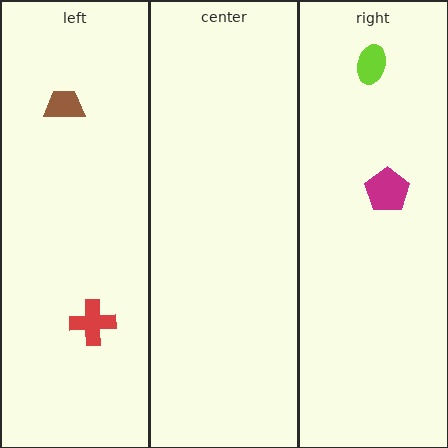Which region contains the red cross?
The left region.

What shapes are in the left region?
The red cross, the brown trapezoid.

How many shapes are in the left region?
2.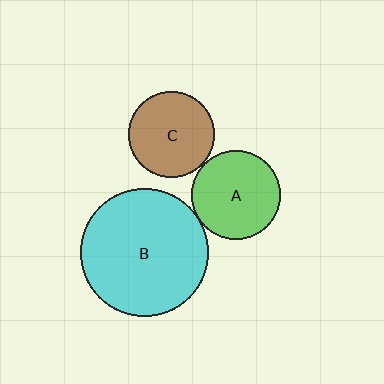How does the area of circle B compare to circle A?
Approximately 2.1 times.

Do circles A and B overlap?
Yes.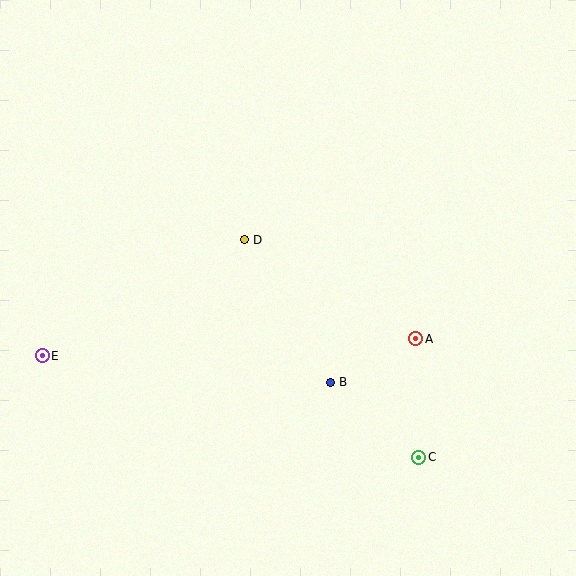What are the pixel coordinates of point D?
Point D is at (244, 240).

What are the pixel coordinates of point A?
Point A is at (416, 339).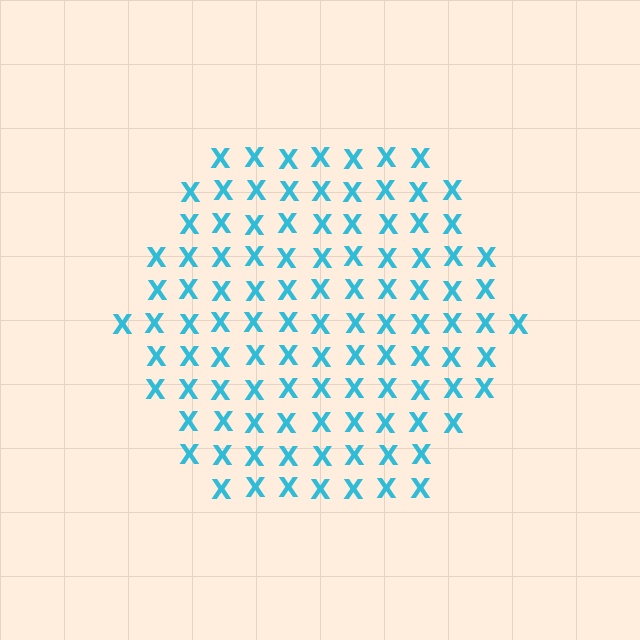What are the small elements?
The small elements are letter X's.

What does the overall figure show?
The overall figure shows a hexagon.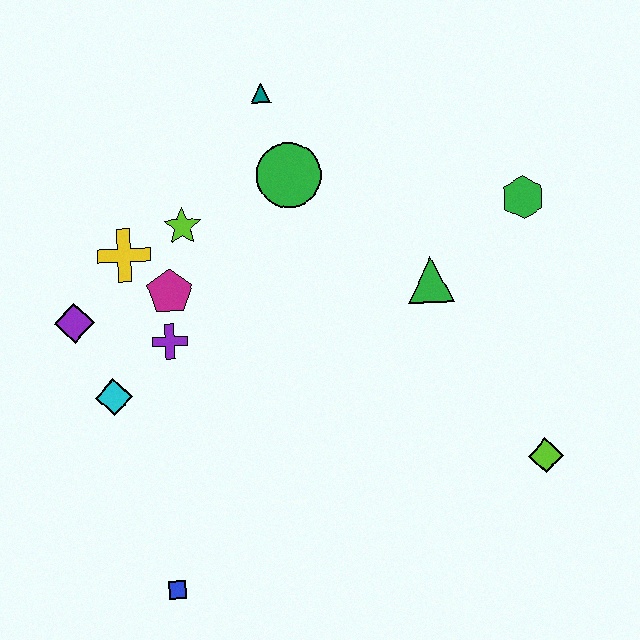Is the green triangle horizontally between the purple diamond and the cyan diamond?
No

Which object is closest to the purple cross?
The magenta pentagon is closest to the purple cross.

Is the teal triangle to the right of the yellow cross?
Yes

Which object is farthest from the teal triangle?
The blue square is farthest from the teal triangle.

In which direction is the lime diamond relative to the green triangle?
The lime diamond is below the green triangle.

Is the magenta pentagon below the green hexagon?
Yes